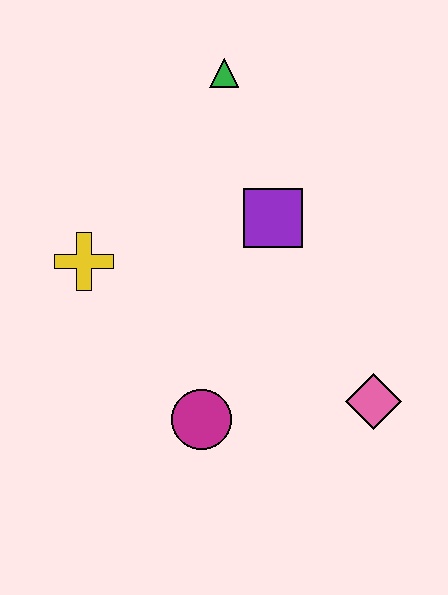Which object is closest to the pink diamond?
The magenta circle is closest to the pink diamond.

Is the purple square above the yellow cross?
Yes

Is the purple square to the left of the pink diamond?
Yes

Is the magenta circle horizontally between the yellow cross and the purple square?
Yes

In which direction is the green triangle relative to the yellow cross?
The green triangle is above the yellow cross.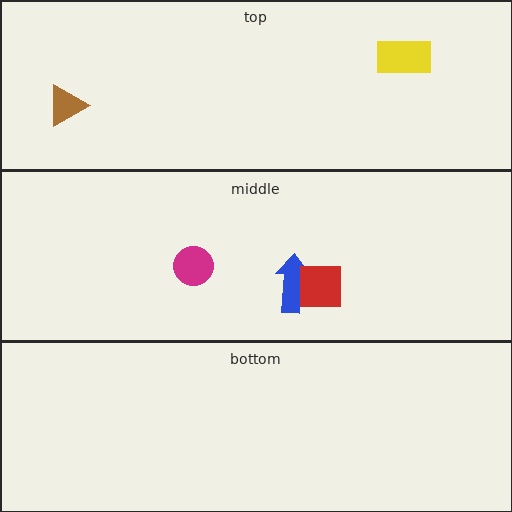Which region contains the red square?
The middle region.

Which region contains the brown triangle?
The top region.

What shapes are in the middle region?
The blue arrow, the red square, the magenta circle.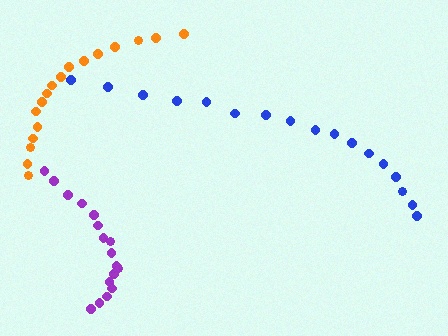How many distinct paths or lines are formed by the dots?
There are 3 distinct paths.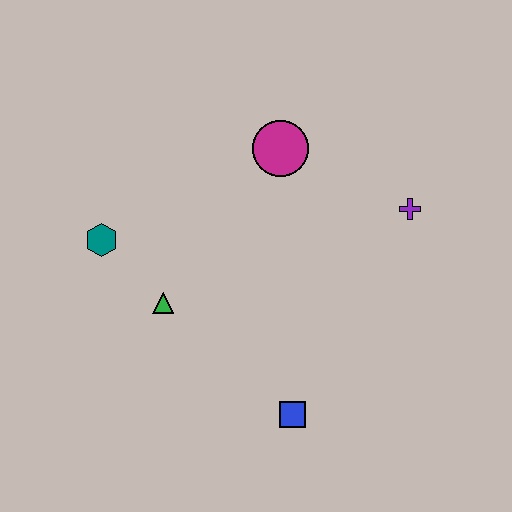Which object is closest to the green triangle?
The teal hexagon is closest to the green triangle.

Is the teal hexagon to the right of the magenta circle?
No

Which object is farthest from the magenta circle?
The blue square is farthest from the magenta circle.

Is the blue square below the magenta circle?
Yes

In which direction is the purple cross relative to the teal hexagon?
The purple cross is to the right of the teal hexagon.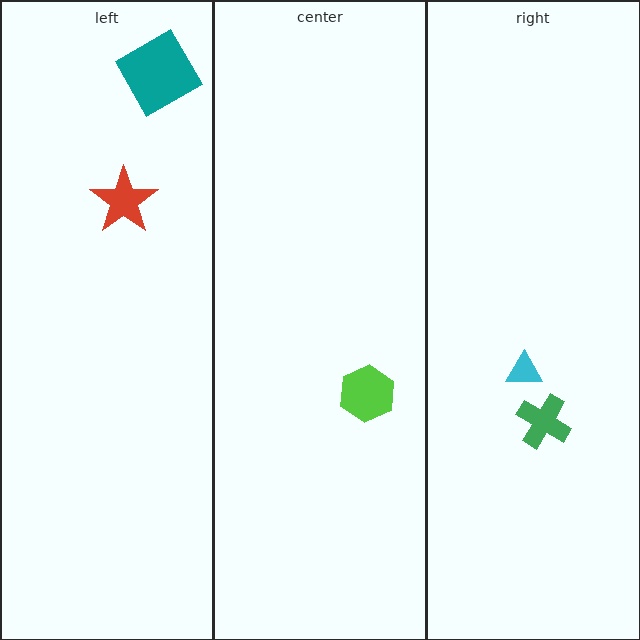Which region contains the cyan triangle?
The right region.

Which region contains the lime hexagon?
The center region.